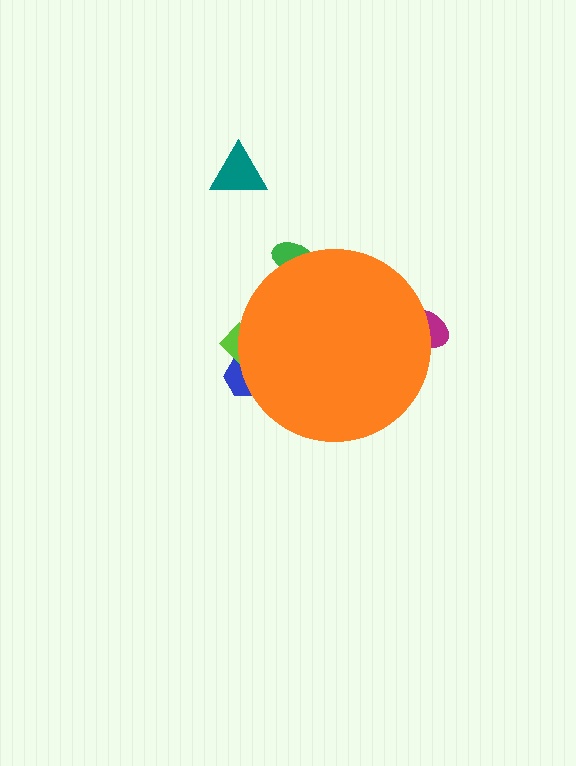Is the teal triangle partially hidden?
No, the teal triangle is fully visible.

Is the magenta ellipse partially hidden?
Yes, the magenta ellipse is partially hidden behind the orange circle.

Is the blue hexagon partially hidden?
Yes, the blue hexagon is partially hidden behind the orange circle.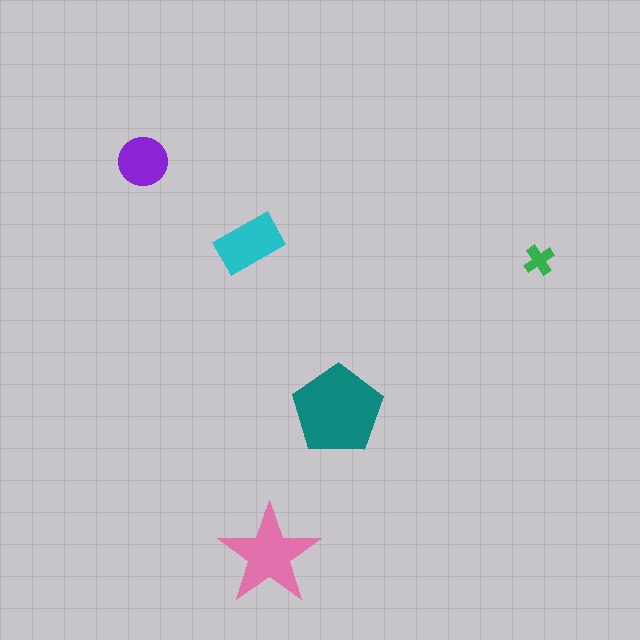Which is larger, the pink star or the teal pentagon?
The teal pentagon.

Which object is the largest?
The teal pentagon.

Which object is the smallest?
The green cross.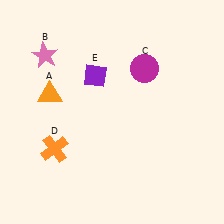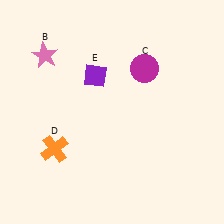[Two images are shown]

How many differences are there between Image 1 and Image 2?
There is 1 difference between the two images.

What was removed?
The orange triangle (A) was removed in Image 2.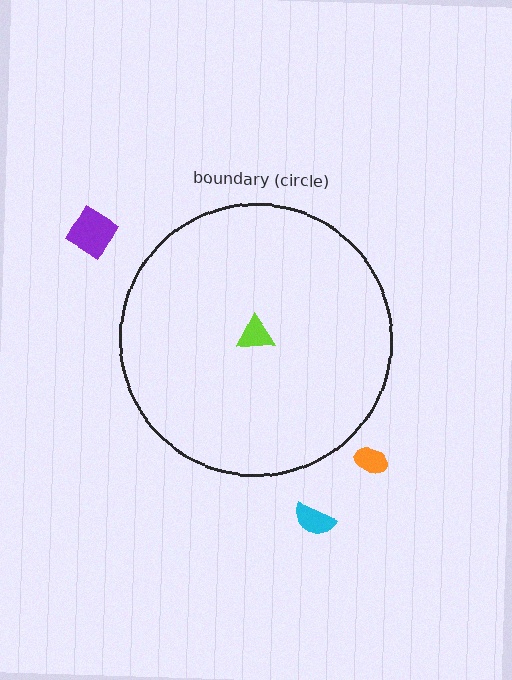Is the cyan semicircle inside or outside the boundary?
Outside.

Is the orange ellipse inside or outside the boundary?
Outside.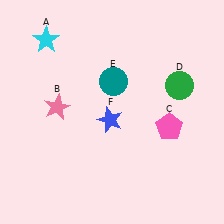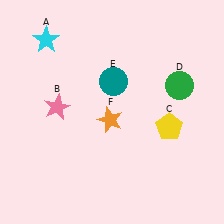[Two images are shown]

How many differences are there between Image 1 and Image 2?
There are 2 differences between the two images.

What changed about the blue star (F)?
In Image 1, F is blue. In Image 2, it changed to orange.